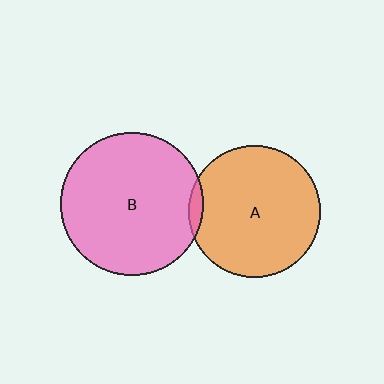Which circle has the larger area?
Circle B (pink).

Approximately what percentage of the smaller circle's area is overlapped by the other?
Approximately 5%.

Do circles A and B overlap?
Yes.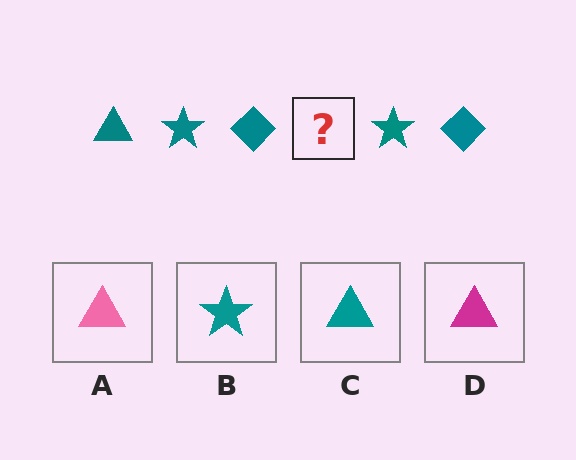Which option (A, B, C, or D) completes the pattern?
C.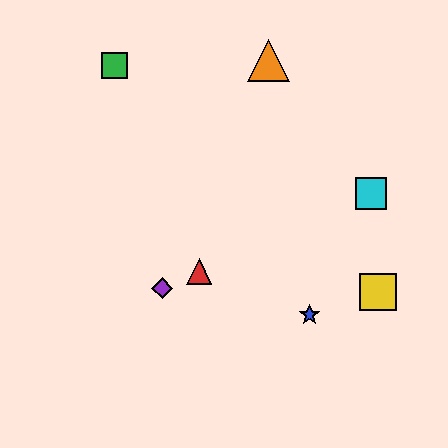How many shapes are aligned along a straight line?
3 shapes (the red triangle, the purple diamond, the cyan square) are aligned along a straight line.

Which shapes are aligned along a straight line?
The red triangle, the purple diamond, the cyan square are aligned along a straight line.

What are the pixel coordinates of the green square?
The green square is at (114, 66).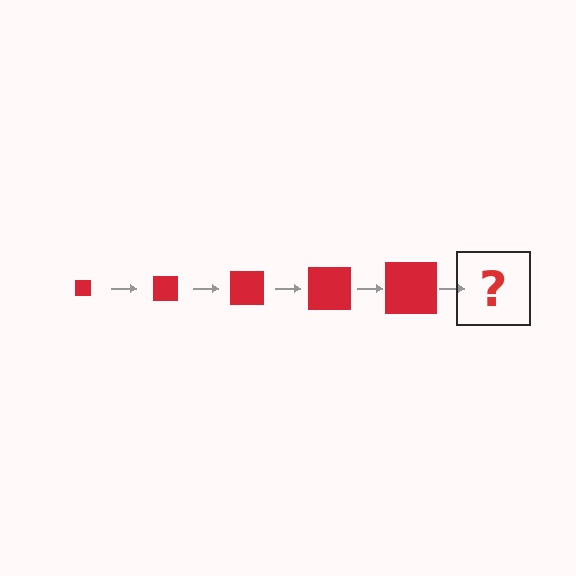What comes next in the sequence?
The next element should be a red square, larger than the previous one.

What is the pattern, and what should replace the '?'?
The pattern is that the square gets progressively larger each step. The '?' should be a red square, larger than the previous one.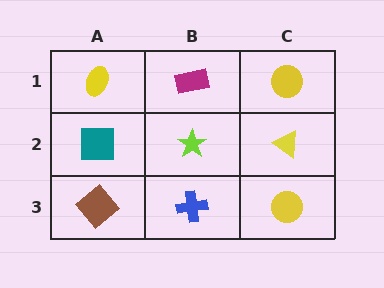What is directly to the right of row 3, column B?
A yellow circle.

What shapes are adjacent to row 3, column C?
A yellow triangle (row 2, column C), a blue cross (row 3, column B).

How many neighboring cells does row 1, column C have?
2.